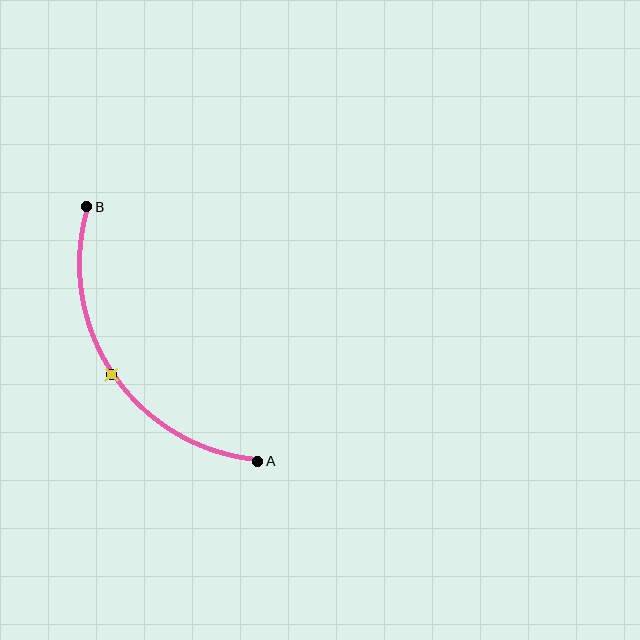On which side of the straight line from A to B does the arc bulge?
The arc bulges below and to the left of the straight line connecting A and B.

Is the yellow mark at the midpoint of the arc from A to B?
Yes. The yellow mark lies on the arc at equal arc-length from both A and B — it is the arc midpoint.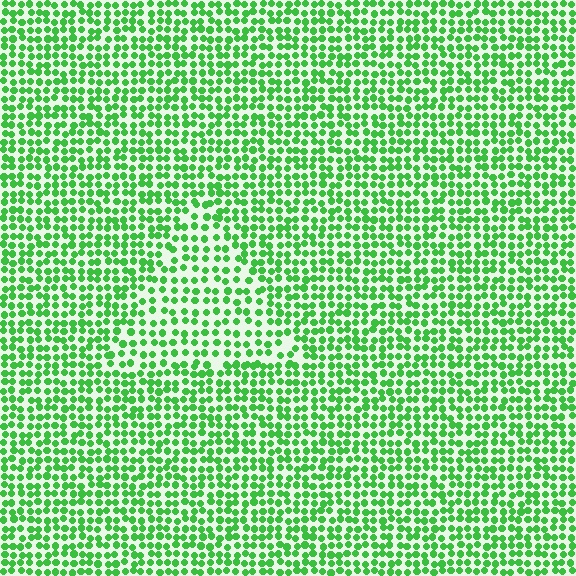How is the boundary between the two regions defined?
The boundary is defined by a change in element density (approximately 1.5x ratio). All elements are the same color, size, and shape.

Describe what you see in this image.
The image contains small green elements arranged at two different densities. A triangle-shaped region is visible where the elements are less densely packed than the surrounding area.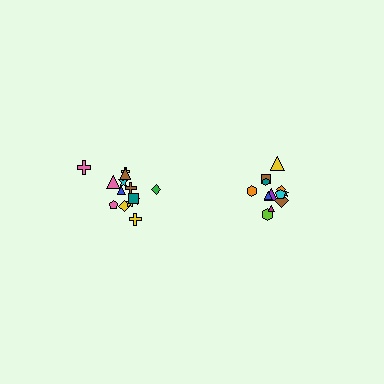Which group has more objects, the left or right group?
The left group.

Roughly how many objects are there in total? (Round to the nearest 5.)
Roughly 25 objects in total.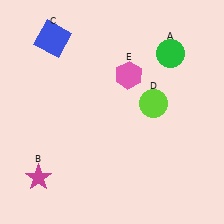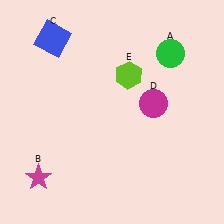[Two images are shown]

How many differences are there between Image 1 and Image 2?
There are 2 differences between the two images.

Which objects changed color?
D changed from lime to magenta. E changed from pink to lime.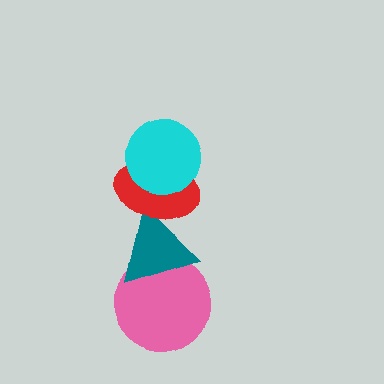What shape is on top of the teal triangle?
The red ellipse is on top of the teal triangle.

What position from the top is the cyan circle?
The cyan circle is 1st from the top.